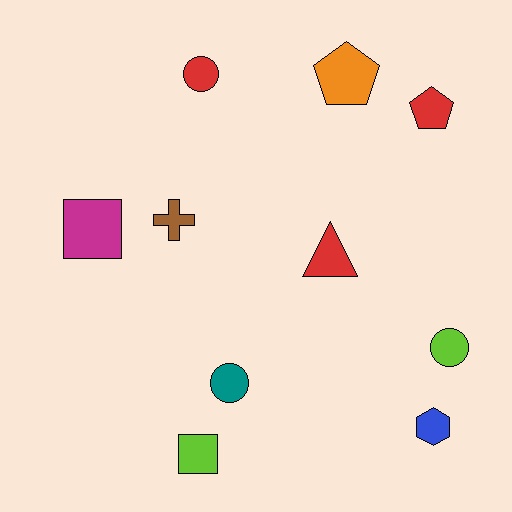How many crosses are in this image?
There is 1 cross.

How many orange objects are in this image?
There is 1 orange object.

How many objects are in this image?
There are 10 objects.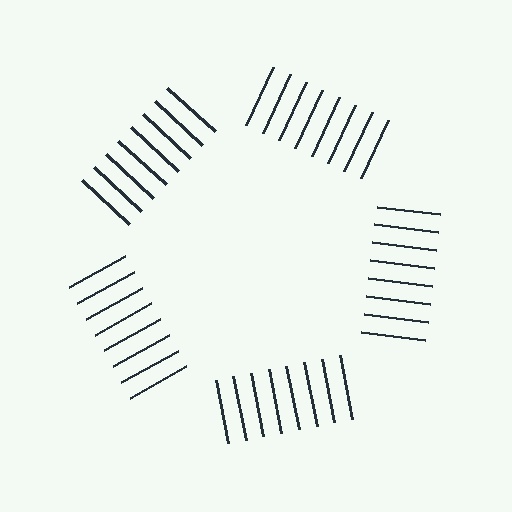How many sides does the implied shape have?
5 sides — the line-ends trace a pentagon.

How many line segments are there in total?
40 — 8 along each of the 5 edges.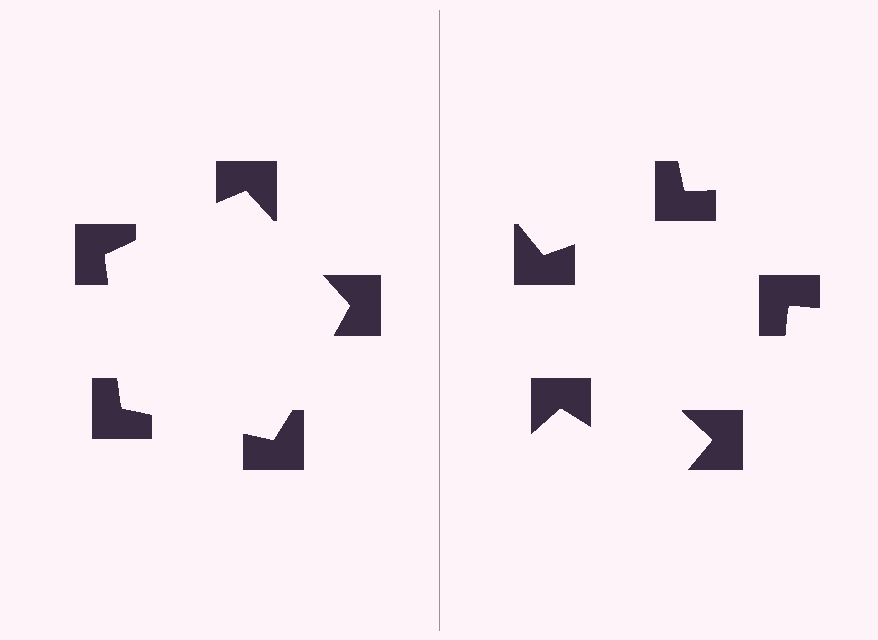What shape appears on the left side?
An illusory pentagon.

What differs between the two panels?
The notched squares are positioned identically on both sides; only the wedge orientations differ. On the left they align to a pentagon; on the right they are misaligned.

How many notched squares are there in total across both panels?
10 — 5 on each side.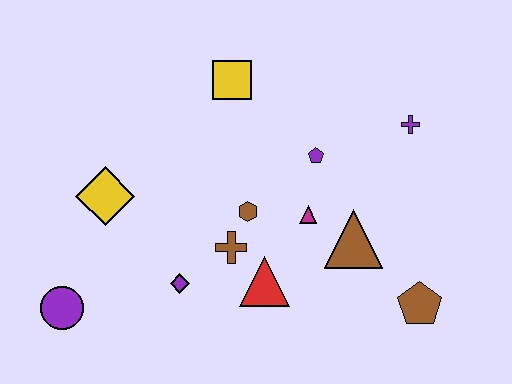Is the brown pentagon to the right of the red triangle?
Yes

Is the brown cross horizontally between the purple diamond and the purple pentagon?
Yes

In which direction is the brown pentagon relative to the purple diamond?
The brown pentagon is to the right of the purple diamond.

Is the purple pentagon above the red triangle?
Yes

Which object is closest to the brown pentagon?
The brown triangle is closest to the brown pentagon.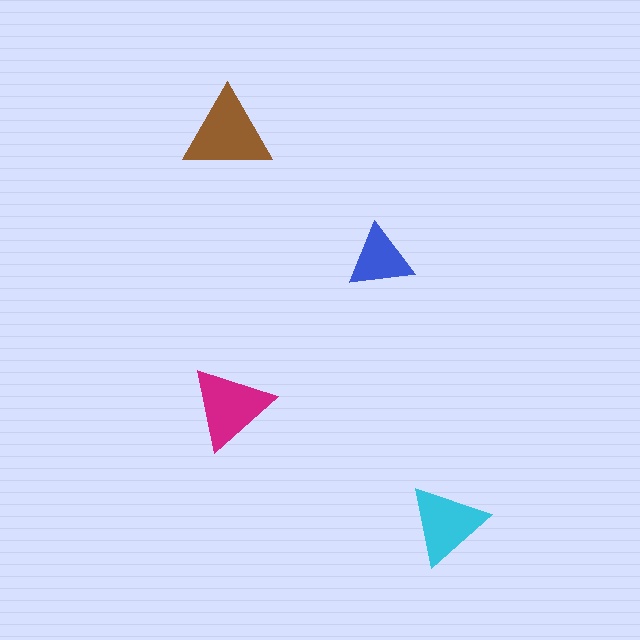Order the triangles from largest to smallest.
the brown one, the magenta one, the cyan one, the blue one.